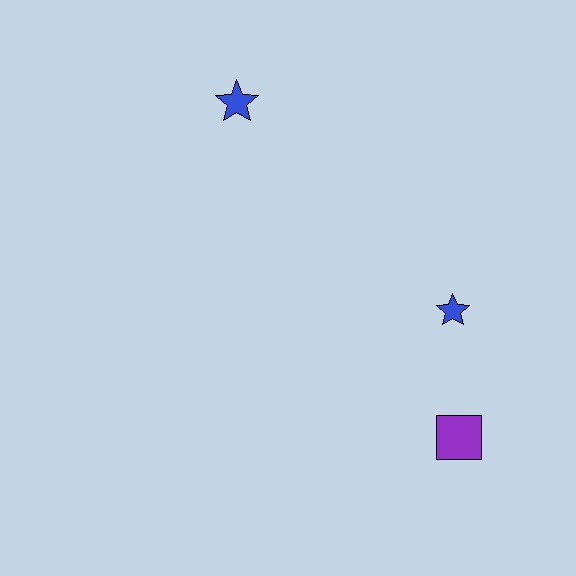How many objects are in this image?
There are 3 objects.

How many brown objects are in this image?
There are no brown objects.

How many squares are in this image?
There is 1 square.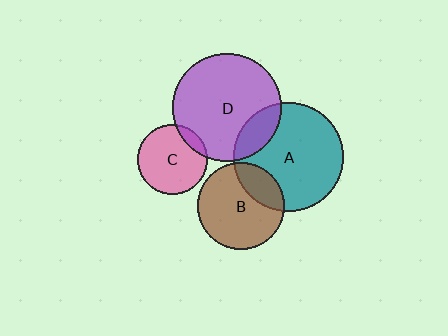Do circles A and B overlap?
Yes.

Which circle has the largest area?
Circle A (teal).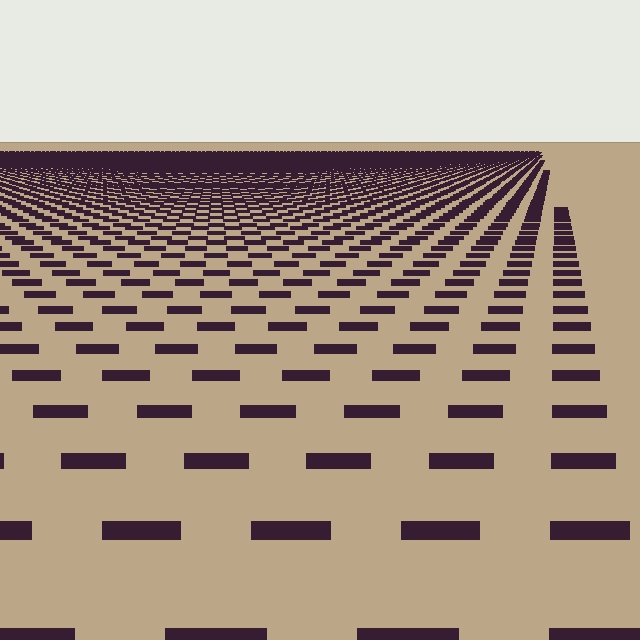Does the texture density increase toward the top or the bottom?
Density increases toward the top.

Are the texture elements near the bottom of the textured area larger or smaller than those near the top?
Larger. Near the bottom, elements are closer to the viewer and appear at a bigger on-screen size.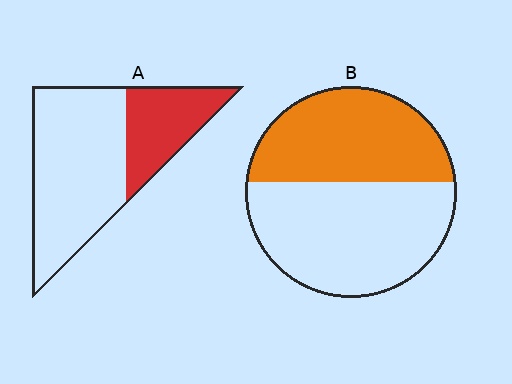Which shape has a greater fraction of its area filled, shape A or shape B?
Shape B.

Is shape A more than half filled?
No.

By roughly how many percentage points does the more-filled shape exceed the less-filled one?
By roughly 15 percentage points (B over A).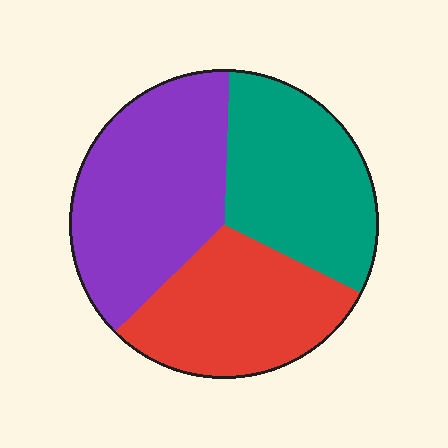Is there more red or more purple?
Purple.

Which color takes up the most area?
Purple, at roughly 40%.